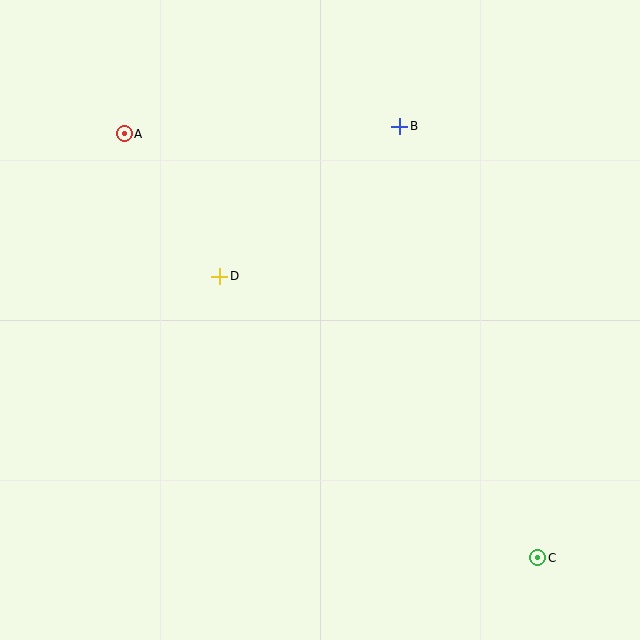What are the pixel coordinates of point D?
Point D is at (220, 276).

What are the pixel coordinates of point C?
Point C is at (538, 558).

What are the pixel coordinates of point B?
Point B is at (400, 126).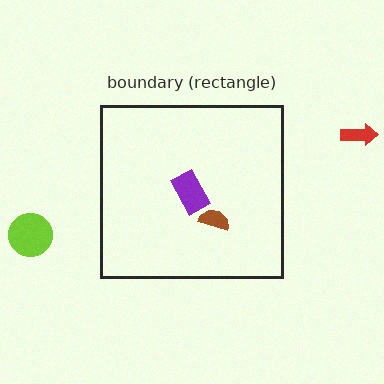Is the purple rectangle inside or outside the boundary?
Inside.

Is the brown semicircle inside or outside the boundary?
Inside.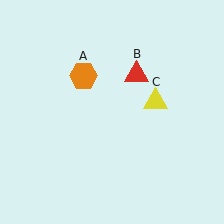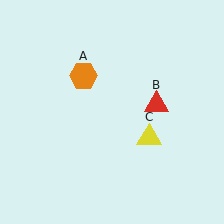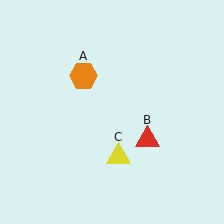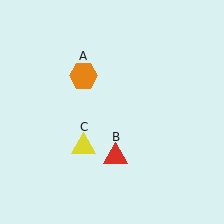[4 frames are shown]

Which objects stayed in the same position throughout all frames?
Orange hexagon (object A) remained stationary.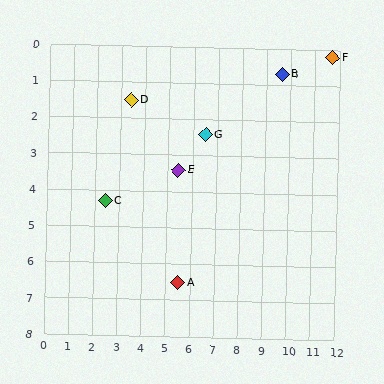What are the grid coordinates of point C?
Point C is at approximately (2.4, 4.3).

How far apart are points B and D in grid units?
Points B and D are about 6.3 grid units apart.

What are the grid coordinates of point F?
Point F is at approximately (11.7, 0.2).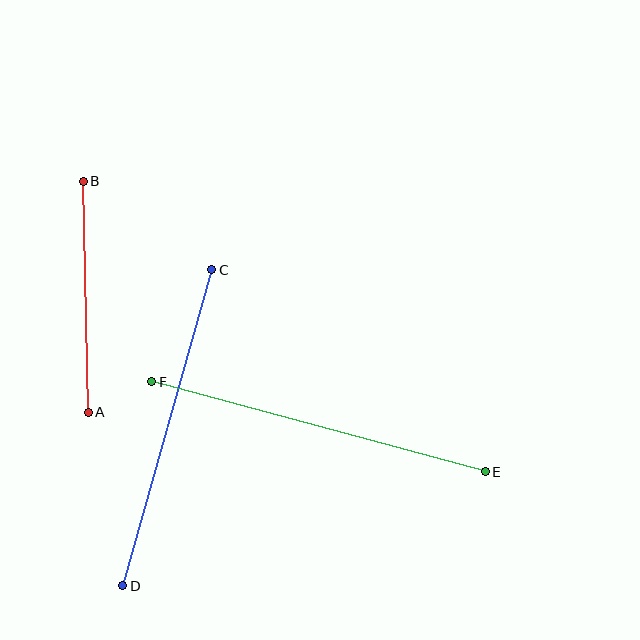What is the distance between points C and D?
The distance is approximately 328 pixels.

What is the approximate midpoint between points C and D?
The midpoint is at approximately (167, 428) pixels.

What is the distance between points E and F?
The distance is approximately 345 pixels.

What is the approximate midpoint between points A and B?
The midpoint is at approximately (86, 297) pixels.